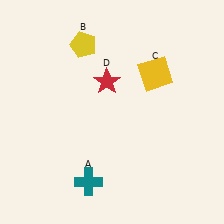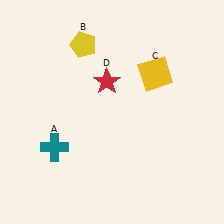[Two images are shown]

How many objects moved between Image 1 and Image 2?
1 object moved between the two images.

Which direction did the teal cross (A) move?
The teal cross (A) moved up.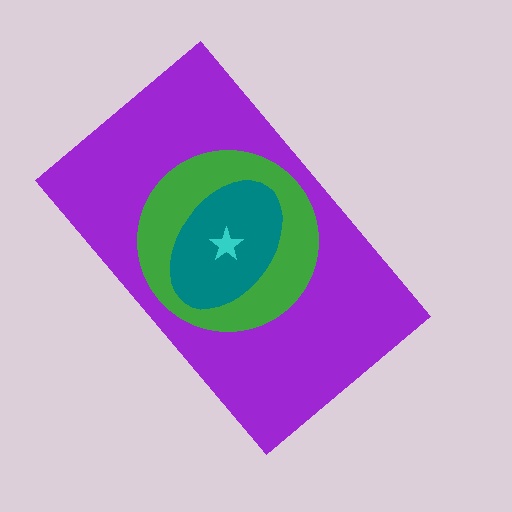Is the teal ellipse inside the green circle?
Yes.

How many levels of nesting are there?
4.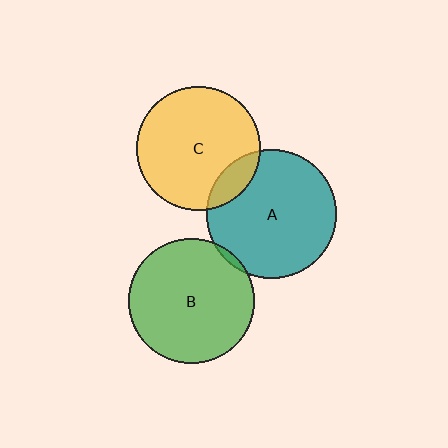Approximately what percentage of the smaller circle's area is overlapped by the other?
Approximately 5%.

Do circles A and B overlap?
Yes.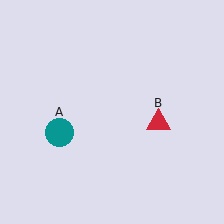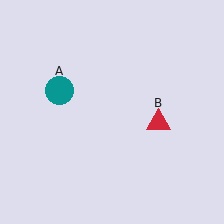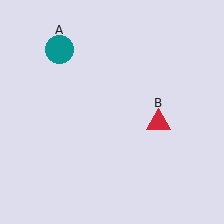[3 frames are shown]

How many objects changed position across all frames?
1 object changed position: teal circle (object A).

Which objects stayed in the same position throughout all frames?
Red triangle (object B) remained stationary.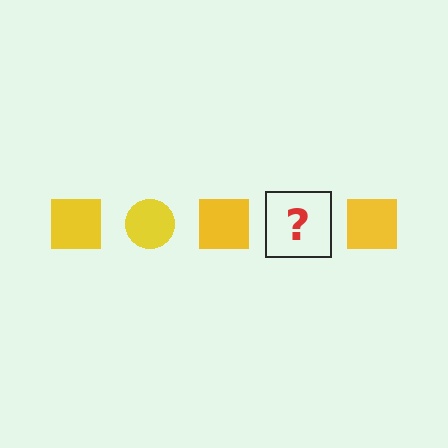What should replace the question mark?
The question mark should be replaced with a yellow circle.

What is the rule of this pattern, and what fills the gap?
The rule is that the pattern cycles through square, circle shapes in yellow. The gap should be filled with a yellow circle.